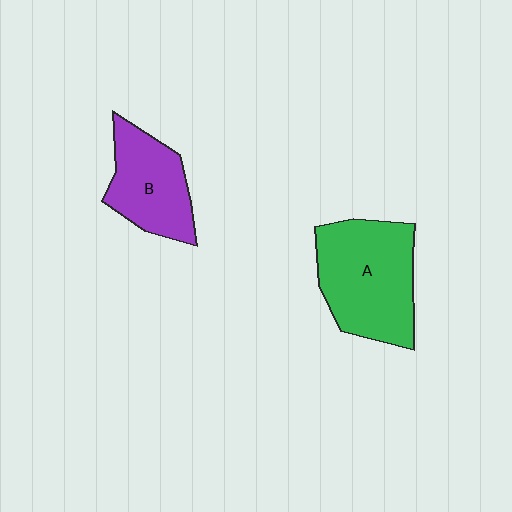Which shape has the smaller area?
Shape B (purple).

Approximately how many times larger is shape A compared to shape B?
Approximately 1.4 times.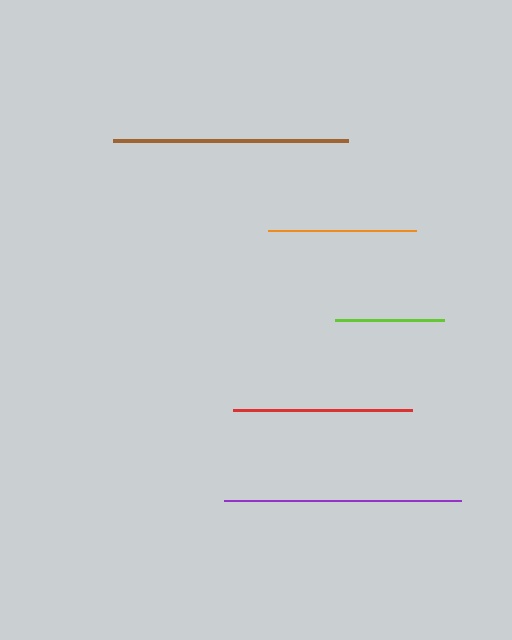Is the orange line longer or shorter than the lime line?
The orange line is longer than the lime line.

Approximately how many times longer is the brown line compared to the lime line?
The brown line is approximately 2.2 times the length of the lime line.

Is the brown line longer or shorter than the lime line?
The brown line is longer than the lime line.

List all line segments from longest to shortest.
From longest to shortest: purple, brown, red, orange, lime.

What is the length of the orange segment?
The orange segment is approximately 148 pixels long.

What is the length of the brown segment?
The brown segment is approximately 235 pixels long.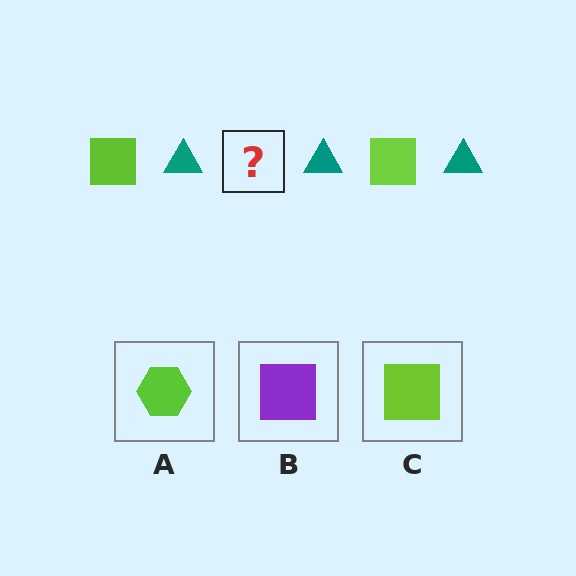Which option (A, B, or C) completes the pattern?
C.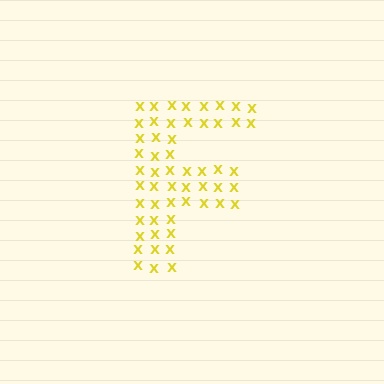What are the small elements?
The small elements are letter X's.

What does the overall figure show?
The overall figure shows the letter F.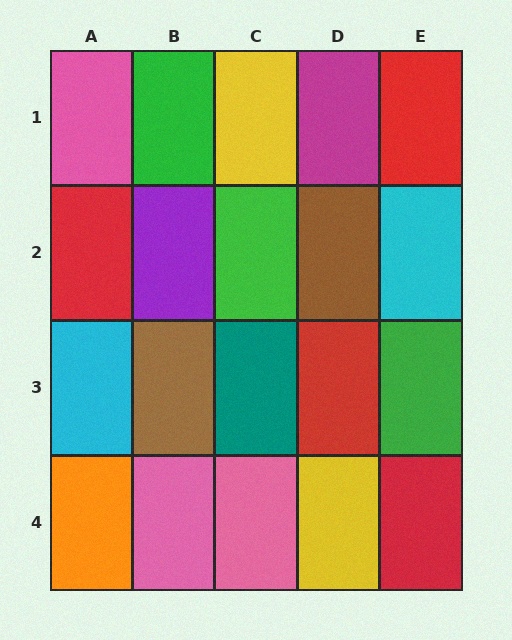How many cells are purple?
1 cell is purple.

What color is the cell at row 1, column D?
Magenta.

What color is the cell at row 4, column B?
Pink.